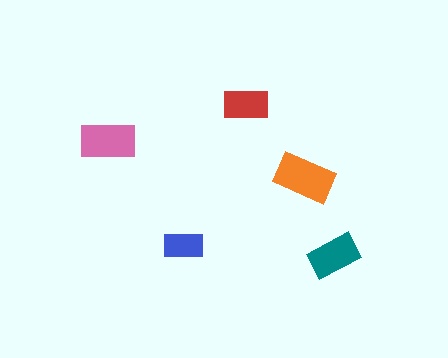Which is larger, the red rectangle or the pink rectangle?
The pink one.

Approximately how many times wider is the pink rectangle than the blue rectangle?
About 1.5 times wider.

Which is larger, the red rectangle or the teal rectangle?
The teal one.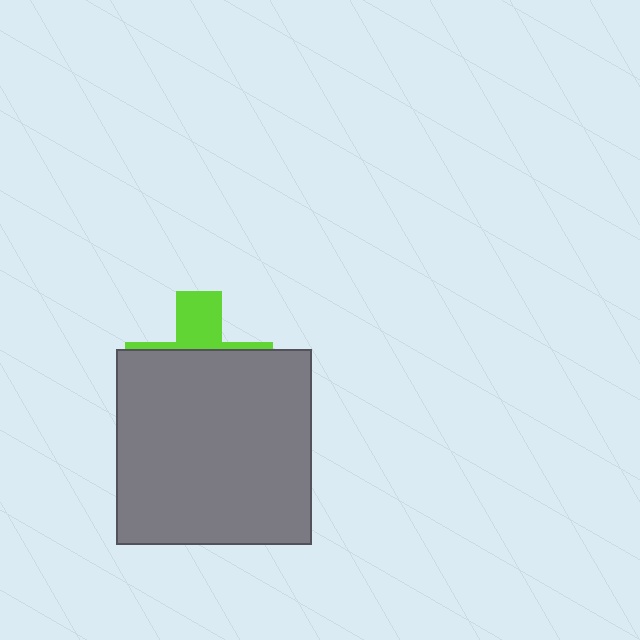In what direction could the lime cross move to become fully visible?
The lime cross could move up. That would shift it out from behind the gray square entirely.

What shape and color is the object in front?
The object in front is a gray square.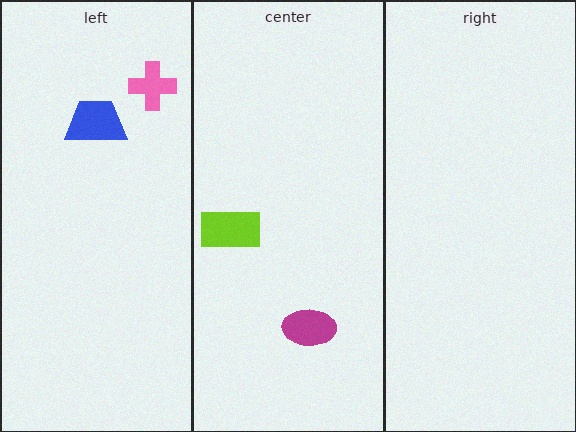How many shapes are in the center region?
2.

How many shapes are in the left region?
2.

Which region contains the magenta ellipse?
The center region.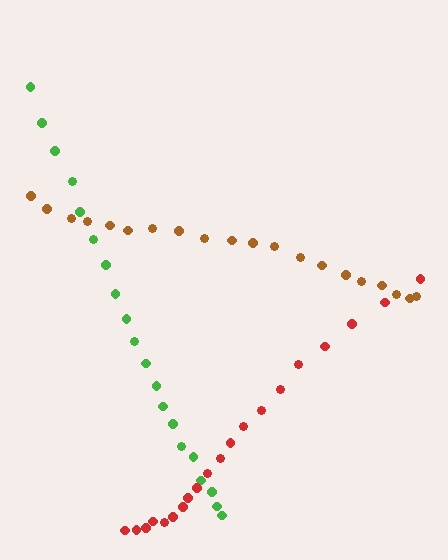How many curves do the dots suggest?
There are 3 distinct paths.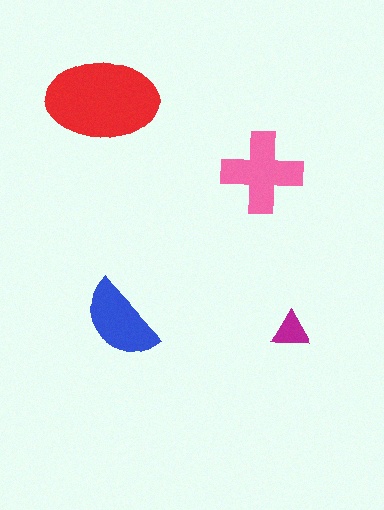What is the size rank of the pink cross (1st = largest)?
2nd.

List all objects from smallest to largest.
The magenta triangle, the blue semicircle, the pink cross, the red ellipse.